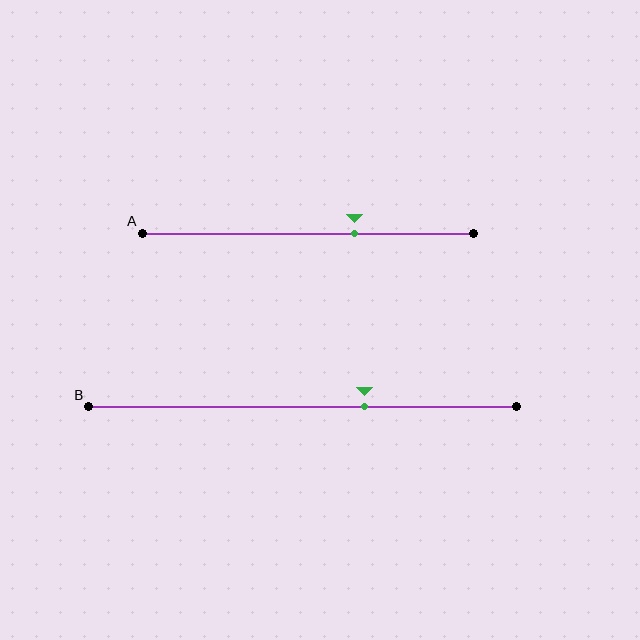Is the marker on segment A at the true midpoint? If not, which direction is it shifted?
No, the marker on segment A is shifted to the right by about 14% of the segment length.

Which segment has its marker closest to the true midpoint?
Segment A has its marker closest to the true midpoint.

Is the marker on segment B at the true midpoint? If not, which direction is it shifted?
No, the marker on segment B is shifted to the right by about 15% of the segment length.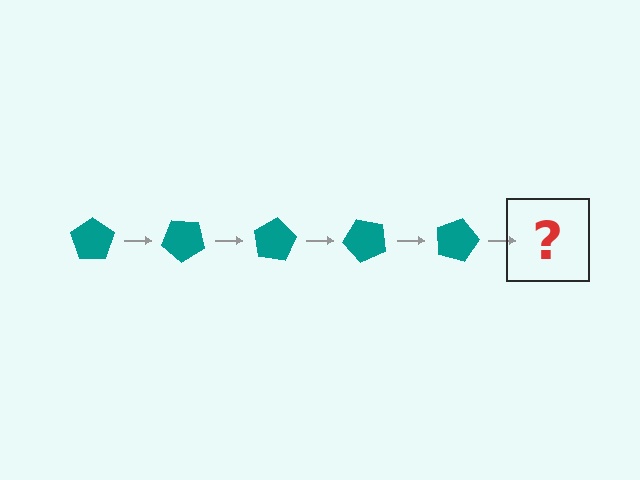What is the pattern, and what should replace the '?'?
The pattern is that the pentagon rotates 40 degrees each step. The '?' should be a teal pentagon rotated 200 degrees.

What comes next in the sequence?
The next element should be a teal pentagon rotated 200 degrees.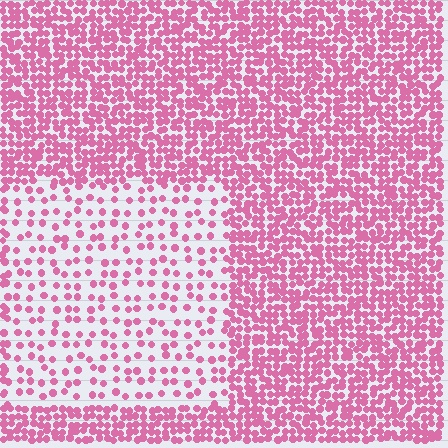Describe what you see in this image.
The image contains small pink elements arranged at two different densities. A rectangle-shaped region is visible where the elements are less densely packed than the surrounding area.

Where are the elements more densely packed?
The elements are more densely packed outside the rectangle boundary.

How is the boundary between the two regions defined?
The boundary is defined by a change in element density (approximately 2.7x ratio). All elements are the same color, size, and shape.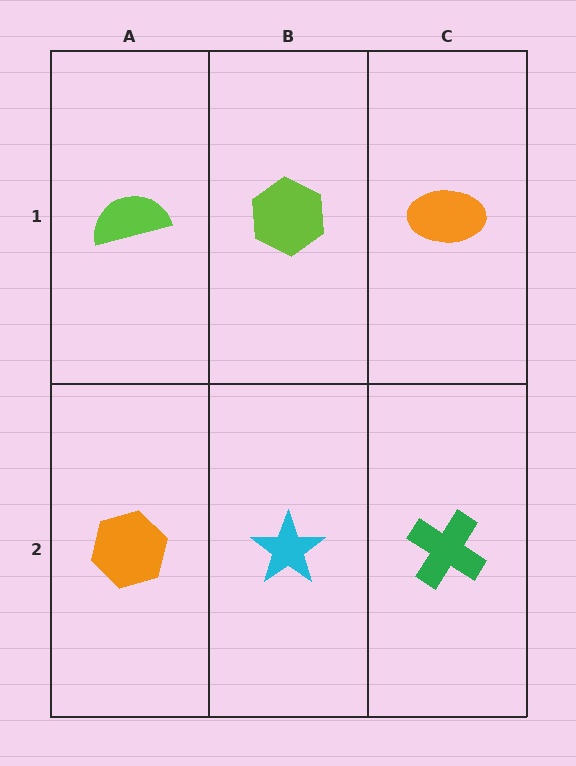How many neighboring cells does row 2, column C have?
2.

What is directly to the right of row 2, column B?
A green cross.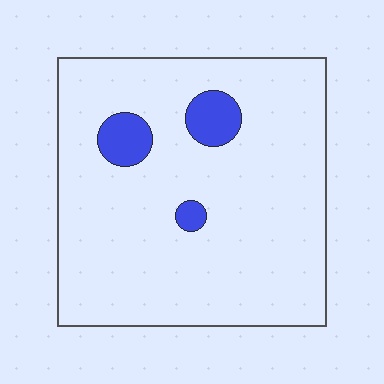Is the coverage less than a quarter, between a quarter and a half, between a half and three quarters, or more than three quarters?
Less than a quarter.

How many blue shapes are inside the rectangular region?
3.